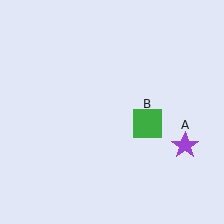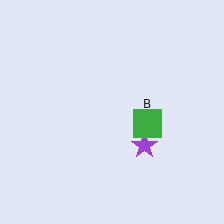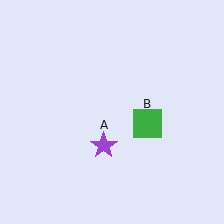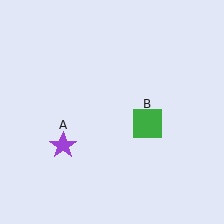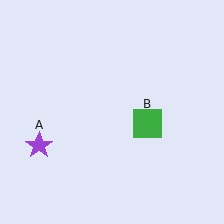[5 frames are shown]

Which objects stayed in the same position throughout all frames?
Green square (object B) remained stationary.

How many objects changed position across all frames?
1 object changed position: purple star (object A).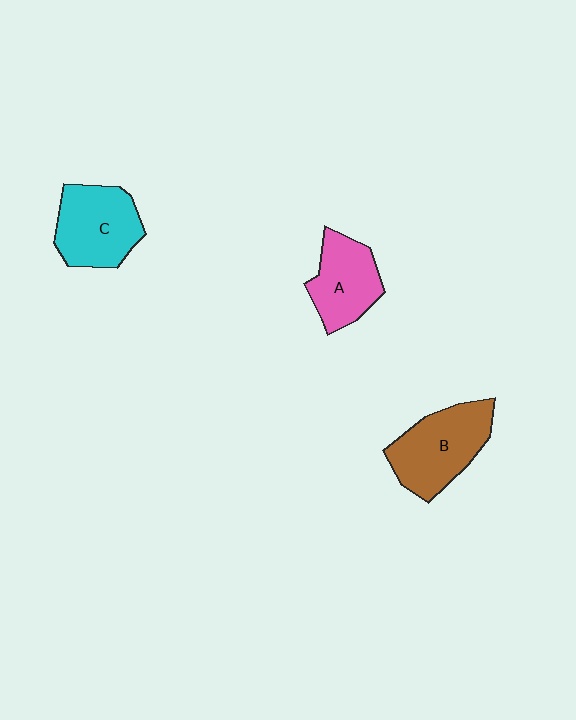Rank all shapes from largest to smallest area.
From largest to smallest: B (brown), C (cyan), A (pink).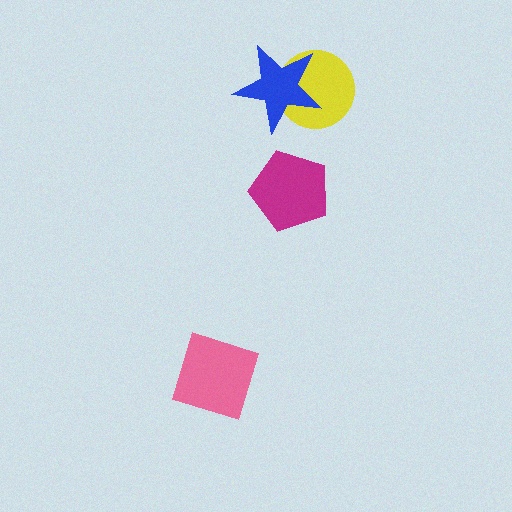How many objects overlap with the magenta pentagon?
0 objects overlap with the magenta pentagon.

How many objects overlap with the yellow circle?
1 object overlaps with the yellow circle.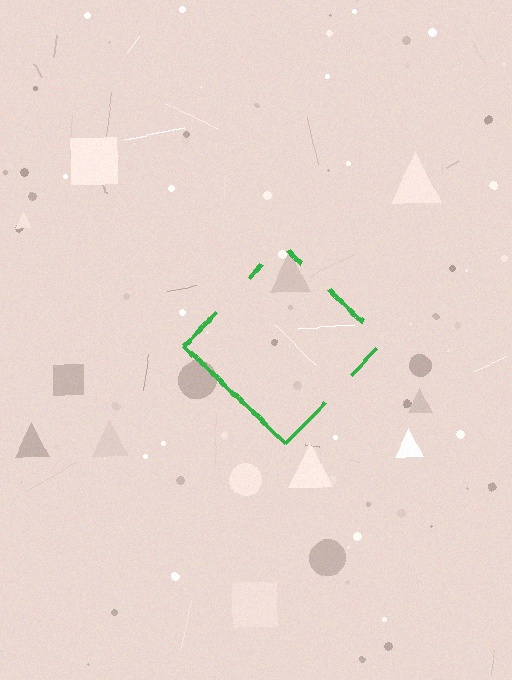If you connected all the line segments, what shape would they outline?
They would outline a diamond.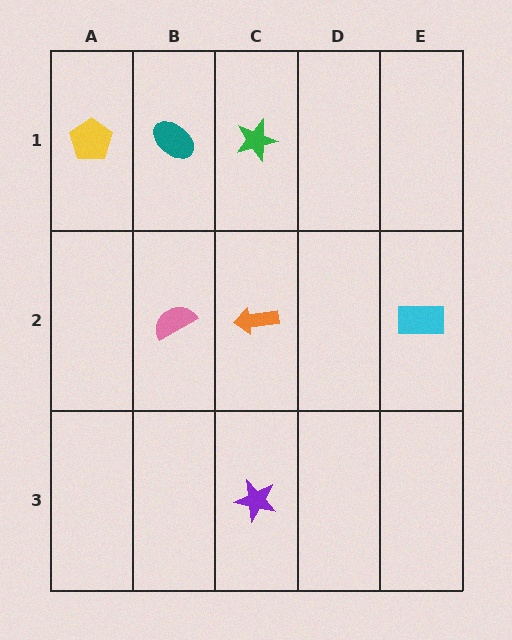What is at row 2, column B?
A pink semicircle.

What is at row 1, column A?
A yellow pentagon.